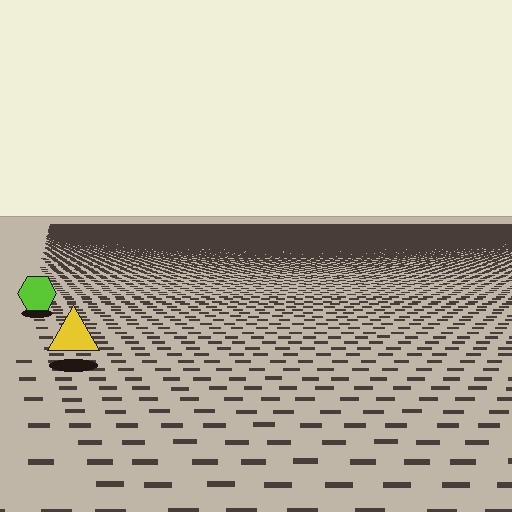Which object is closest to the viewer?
The yellow triangle is closest. The texture marks near it are larger and more spread out.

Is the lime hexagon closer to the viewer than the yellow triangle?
No. The yellow triangle is closer — you can tell from the texture gradient: the ground texture is coarser near it.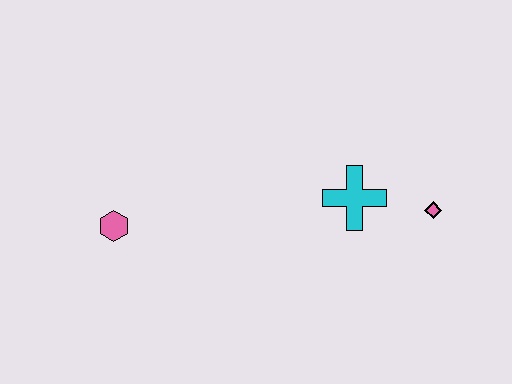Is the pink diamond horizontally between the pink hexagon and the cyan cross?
No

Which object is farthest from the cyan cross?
The pink hexagon is farthest from the cyan cross.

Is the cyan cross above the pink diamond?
Yes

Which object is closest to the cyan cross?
The pink diamond is closest to the cyan cross.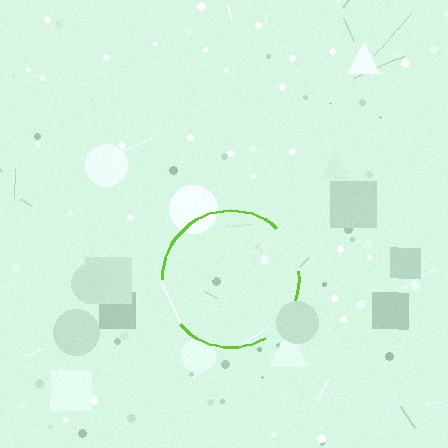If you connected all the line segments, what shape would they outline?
They would outline a circle.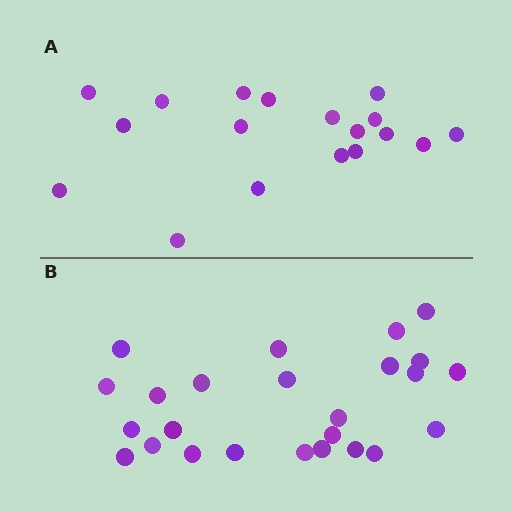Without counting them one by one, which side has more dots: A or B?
Region B (the bottom region) has more dots.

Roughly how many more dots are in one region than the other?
Region B has roughly 8 or so more dots than region A.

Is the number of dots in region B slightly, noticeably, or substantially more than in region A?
Region B has noticeably more, but not dramatically so. The ratio is roughly 1.4 to 1.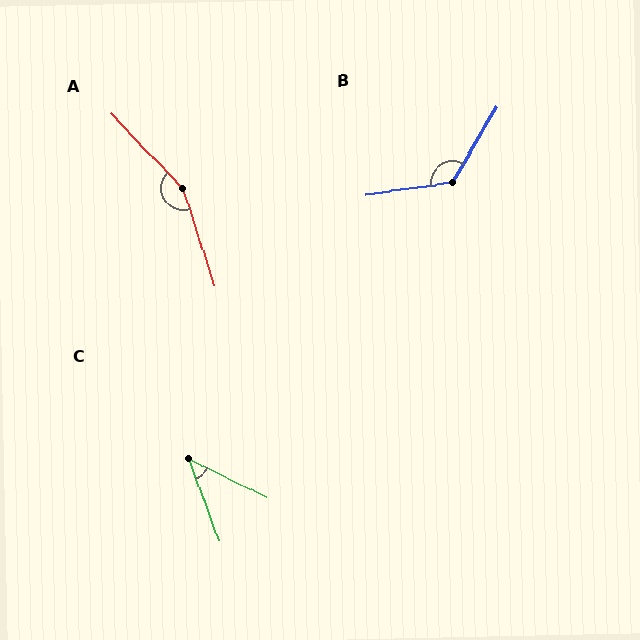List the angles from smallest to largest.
C (43°), B (128°), A (154°).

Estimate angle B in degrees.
Approximately 128 degrees.